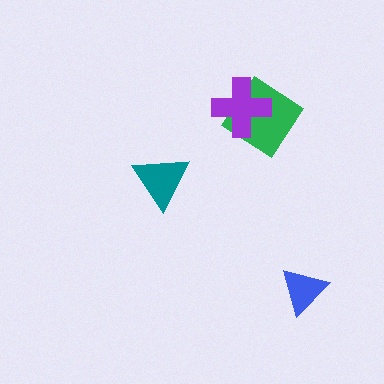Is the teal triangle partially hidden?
No, no other shape covers it.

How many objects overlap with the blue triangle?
0 objects overlap with the blue triangle.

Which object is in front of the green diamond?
The purple cross is in front of the green diamond.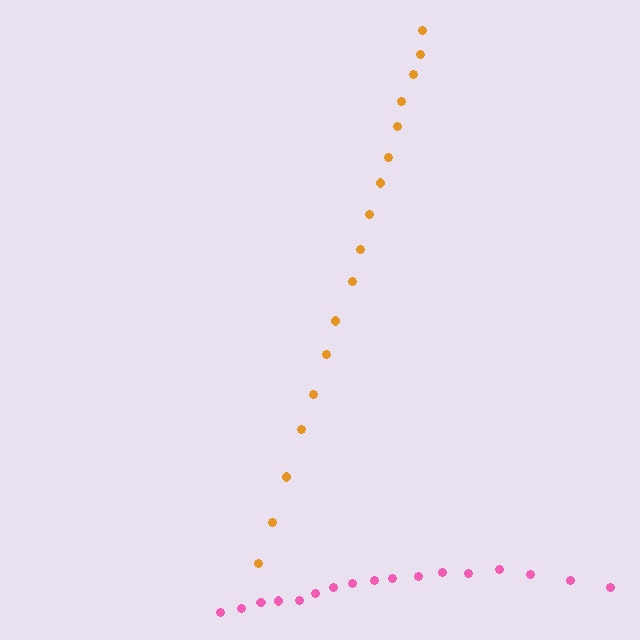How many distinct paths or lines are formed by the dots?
There are 2 distinct paths.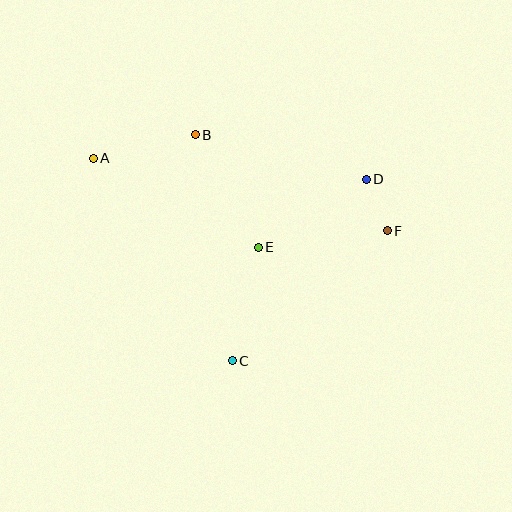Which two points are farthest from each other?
Points A and F are farthest from each other.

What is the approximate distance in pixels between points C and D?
The distance between C and D is approximately 226 pixels.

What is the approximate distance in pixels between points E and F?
The distance between E and F is approximately 130 pixels.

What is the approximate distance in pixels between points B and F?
The distance between B and F is approximately 214 pixels.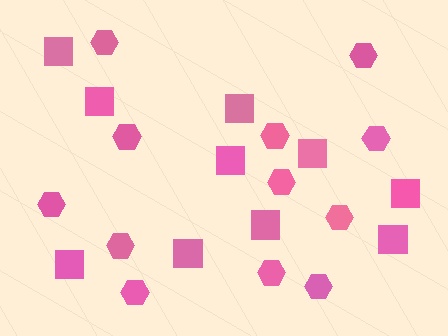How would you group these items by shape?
There are 2 groups: one group of squares (10) and one group of hexagons (12).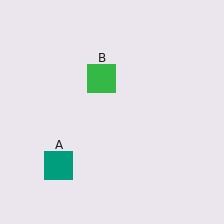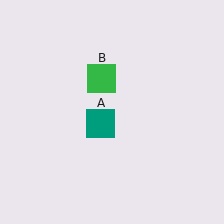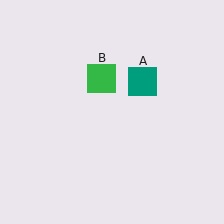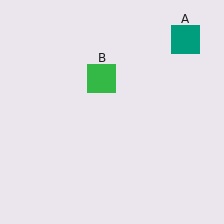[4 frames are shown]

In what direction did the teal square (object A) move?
The teal square (object A) moved up and to the right.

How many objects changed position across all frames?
1 object changed position: teal square (object A).